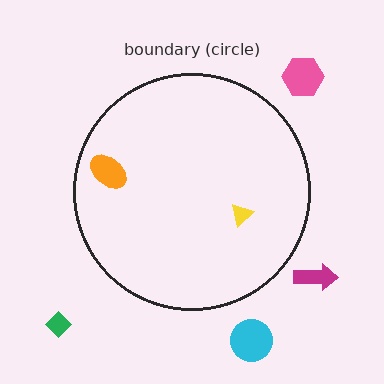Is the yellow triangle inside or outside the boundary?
Inside.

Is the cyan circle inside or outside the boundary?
Outside.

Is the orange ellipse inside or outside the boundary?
Inside.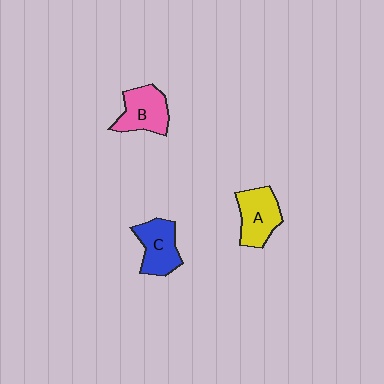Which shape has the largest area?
Shape A (yellow).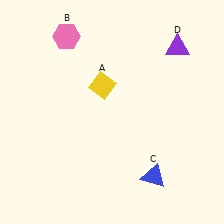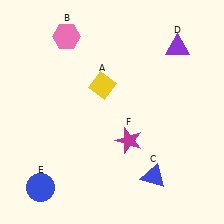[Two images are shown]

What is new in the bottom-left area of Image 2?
A blue circle (E) was added in the bottom-left area of Image 2.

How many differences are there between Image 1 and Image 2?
There are 2 differences between the two images.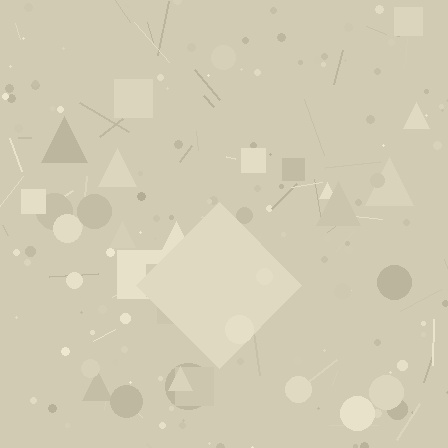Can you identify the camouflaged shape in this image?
The camouflaged shape is a diamond.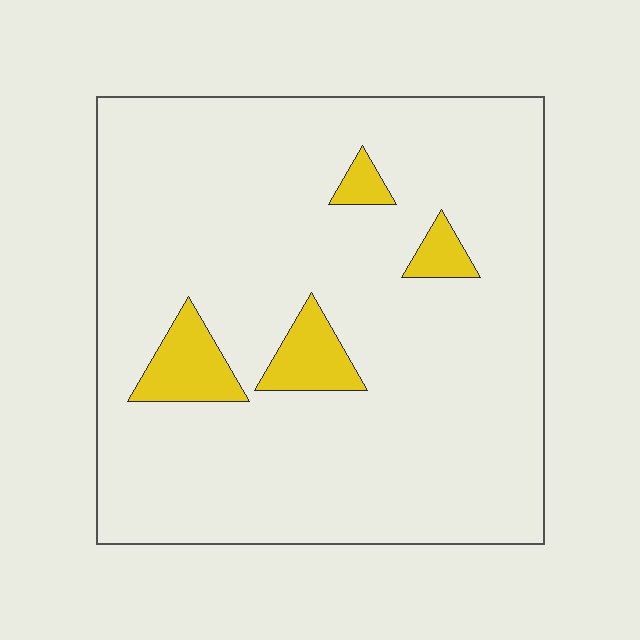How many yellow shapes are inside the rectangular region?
4.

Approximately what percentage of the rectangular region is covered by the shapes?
Approximately 10%.